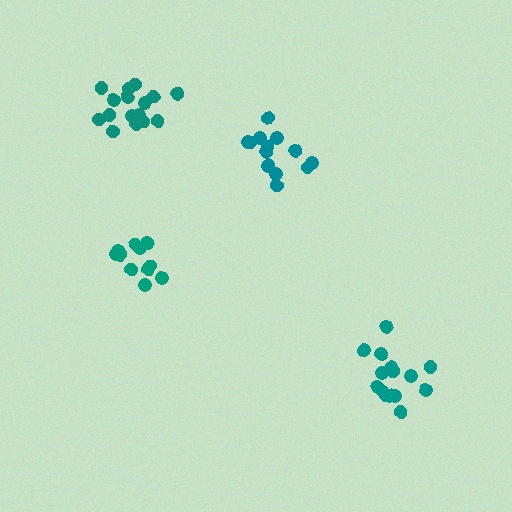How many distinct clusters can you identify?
There are 4 distinct clusters.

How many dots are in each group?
Group 1: 13 dots, Group 2: 16 dots, Group 3: 16 dots, Group 4: 11 dots (56 total).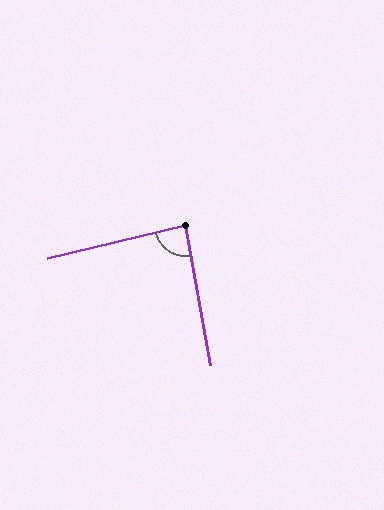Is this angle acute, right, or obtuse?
It is approximately a right angle.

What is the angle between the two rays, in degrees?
Approximately 87 degrees.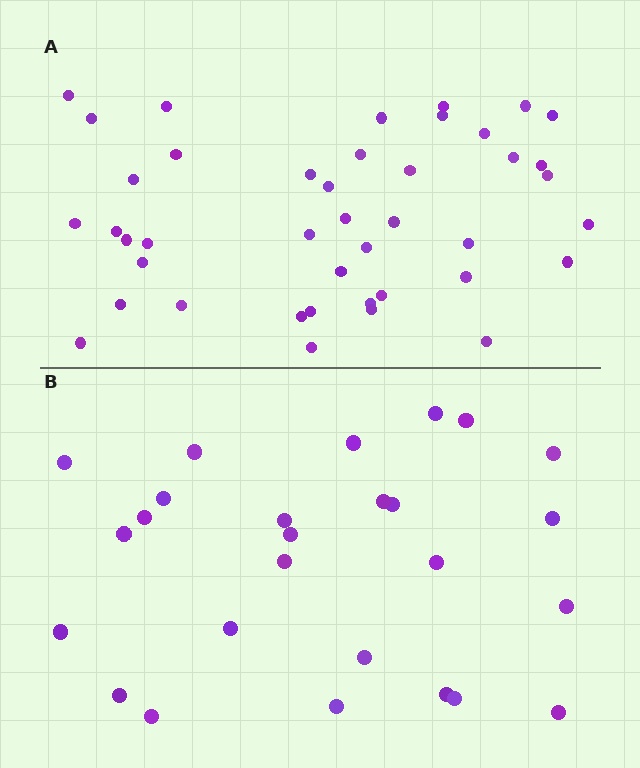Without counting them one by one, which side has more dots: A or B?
Region A (the top region) has more dots.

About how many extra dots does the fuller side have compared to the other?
Region A has approximately 15 more dots than region B.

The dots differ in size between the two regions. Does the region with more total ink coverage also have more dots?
No. Region B has more total ink coverage because its dots are larger, but region A actually contains more individual dots. Total area can be misleading — the number of items is what matters here.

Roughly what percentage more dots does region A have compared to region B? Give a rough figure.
About 60% more.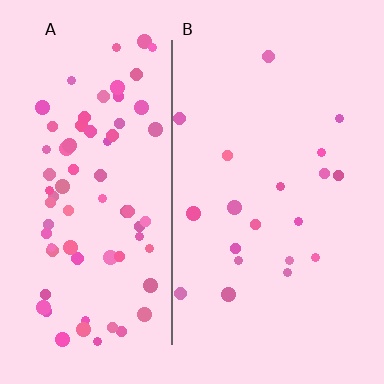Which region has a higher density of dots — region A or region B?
A (the left).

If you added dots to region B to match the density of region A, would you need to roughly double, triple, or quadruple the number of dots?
Approximately quadruple.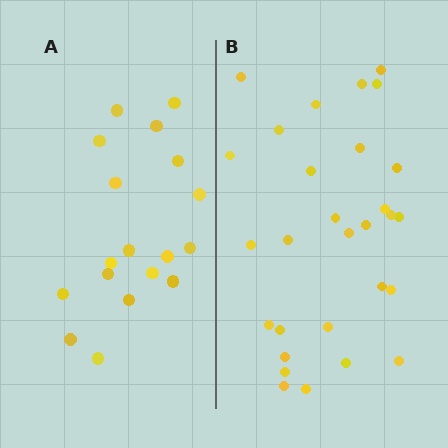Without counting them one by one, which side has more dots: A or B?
Region B (the right region) has more dots.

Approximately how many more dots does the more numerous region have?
Region B has roughly 12 or so more dots than region A.